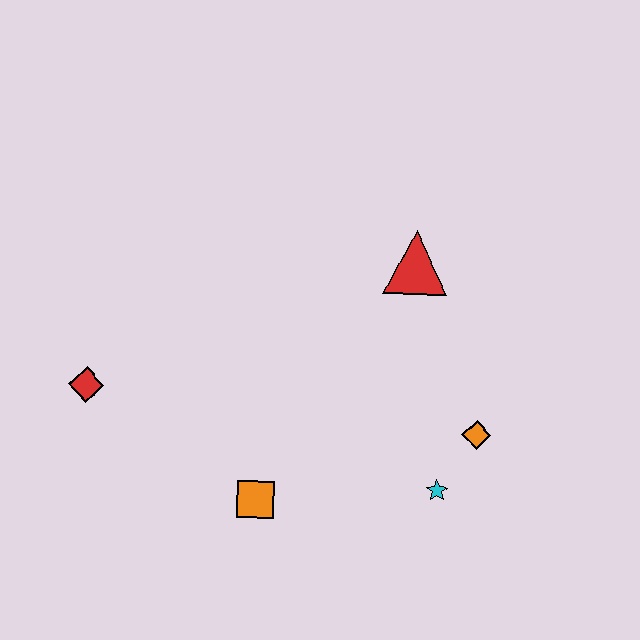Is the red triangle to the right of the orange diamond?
No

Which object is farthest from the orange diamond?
The red diamond is farthest from the orange diamond.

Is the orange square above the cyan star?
No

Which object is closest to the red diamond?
The orange square is closest to the red diamond.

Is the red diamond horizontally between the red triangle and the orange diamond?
No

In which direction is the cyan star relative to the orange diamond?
The cyan star is below the orange diamond.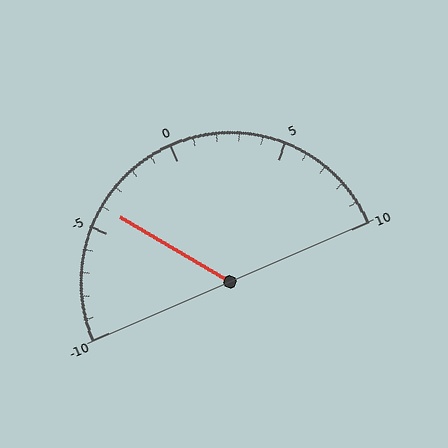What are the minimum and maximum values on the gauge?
The gauge ranges from -10 to 10.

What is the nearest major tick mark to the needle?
The nearest major tick mark is -5.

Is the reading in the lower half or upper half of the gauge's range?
The reading is in the lower half of the range (-10 to 10).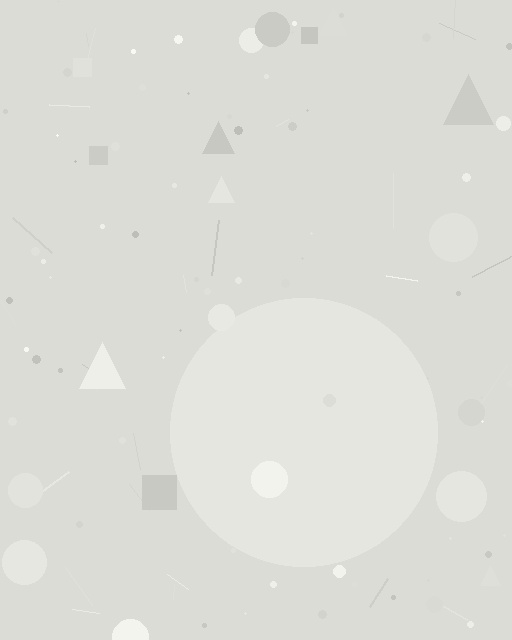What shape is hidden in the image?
A circle is hidden in the image.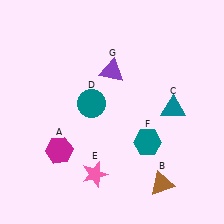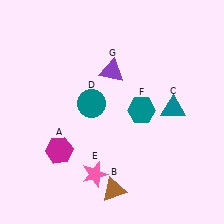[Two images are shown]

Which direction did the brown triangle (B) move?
The brown triangle (B) moved left.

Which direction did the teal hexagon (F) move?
The teal hexagon (F) moved up.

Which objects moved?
The objects that moved are: the brown triangle (B), the teal hexagon (F).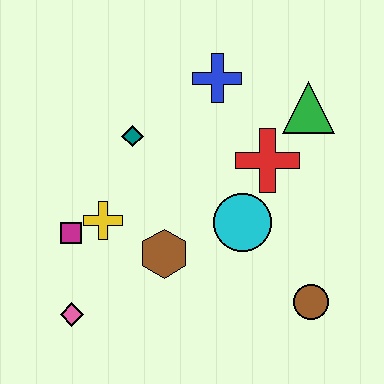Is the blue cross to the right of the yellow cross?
Yes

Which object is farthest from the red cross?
The pink diamond is farthest from the red cross.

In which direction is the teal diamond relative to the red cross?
The teal diamond is to the left of the red cross.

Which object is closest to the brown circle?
The cyan circle is closest to the brown circle.